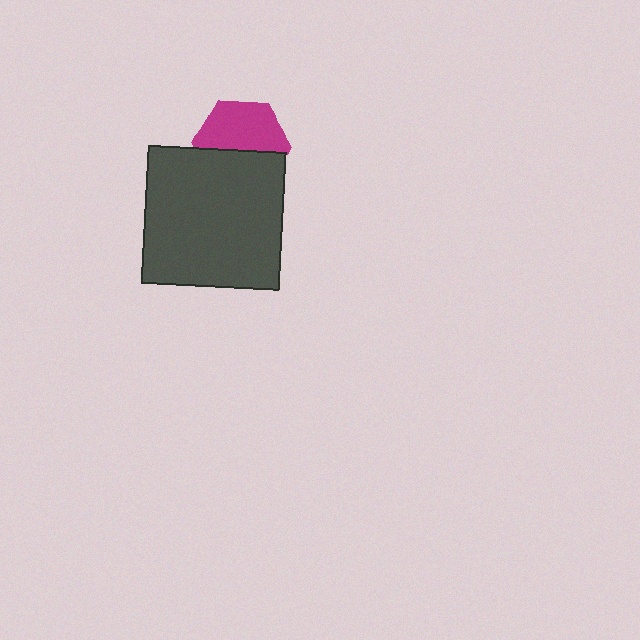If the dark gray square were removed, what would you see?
You would see the complete magenta hexagon.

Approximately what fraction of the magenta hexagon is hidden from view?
Roughly 44% of the magenta hexagon is hidden behind the dark gray square.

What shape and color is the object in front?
The object in front is a dark gray square.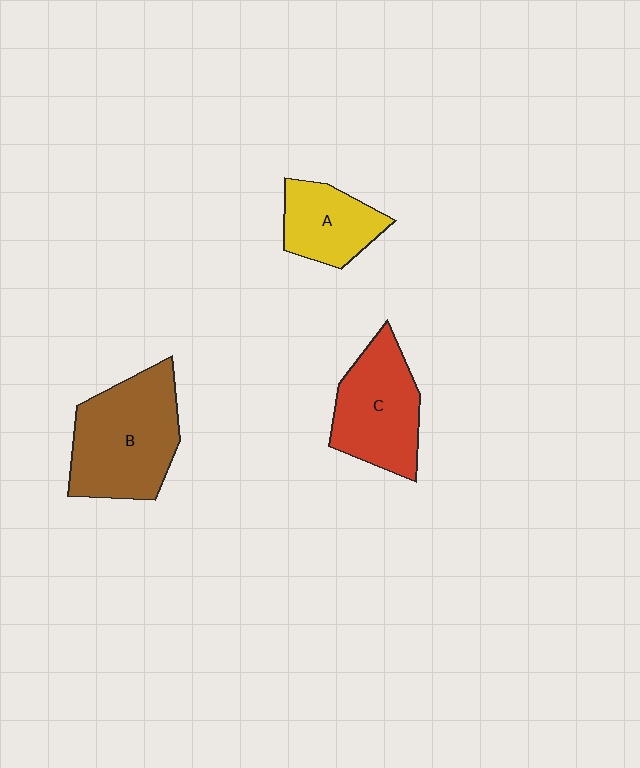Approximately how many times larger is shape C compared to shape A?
Approximately 1.4 times.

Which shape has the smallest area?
Shape A (yellow).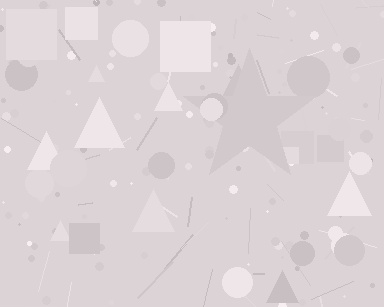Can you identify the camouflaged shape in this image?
The camouflaged shape is a star.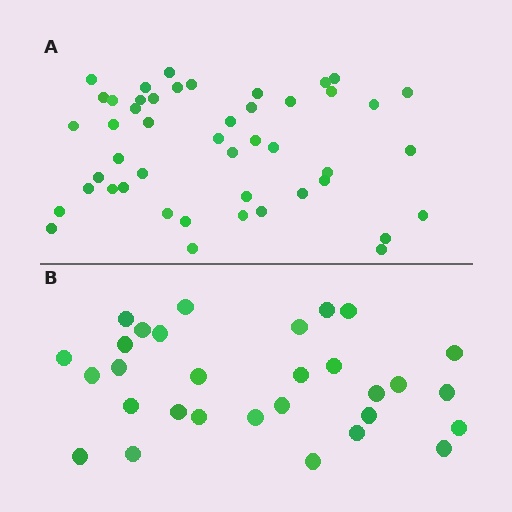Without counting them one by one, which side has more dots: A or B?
Region A (the top region) has more dots.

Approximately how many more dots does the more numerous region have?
Region A has approximately 15 more dots than region B.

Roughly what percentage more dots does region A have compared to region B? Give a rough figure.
About 55% more.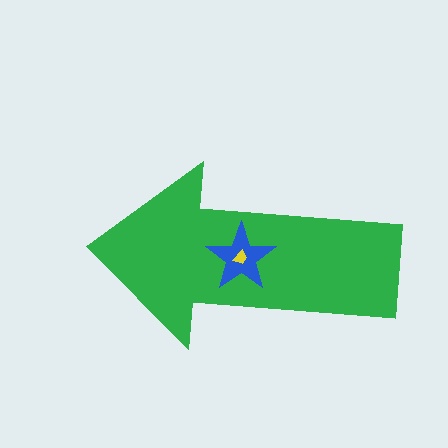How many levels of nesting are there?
3.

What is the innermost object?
The yellow trapezoid.